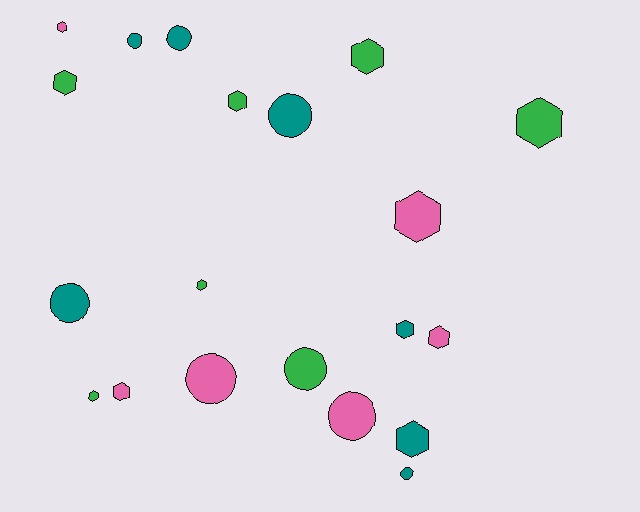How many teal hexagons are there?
There are 2 teal hexagons.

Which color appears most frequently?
Teal, with 7 objects.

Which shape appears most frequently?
Hexagon, with 12 objects.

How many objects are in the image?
There are 20 objects.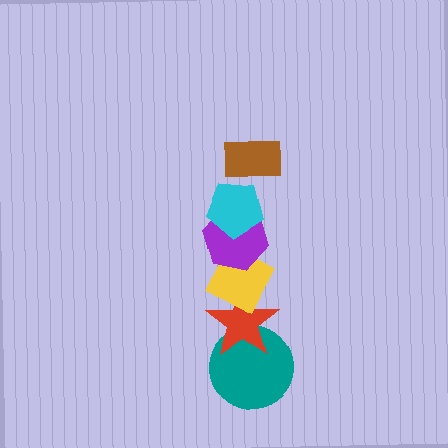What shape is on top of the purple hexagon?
The cyan pentagon is on top of the purple hexagon.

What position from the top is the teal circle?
The teal circle is 6th from the top.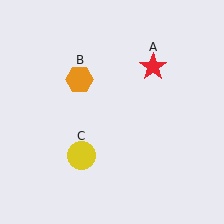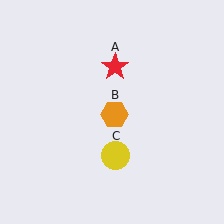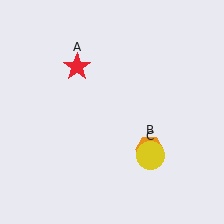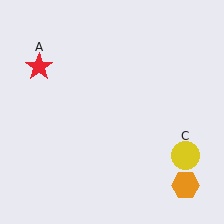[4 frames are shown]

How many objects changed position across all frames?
3 objects changed position: red star (object A), orange hexagon (object B), yellow circle (object C).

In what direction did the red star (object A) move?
The red star (object A) moved left.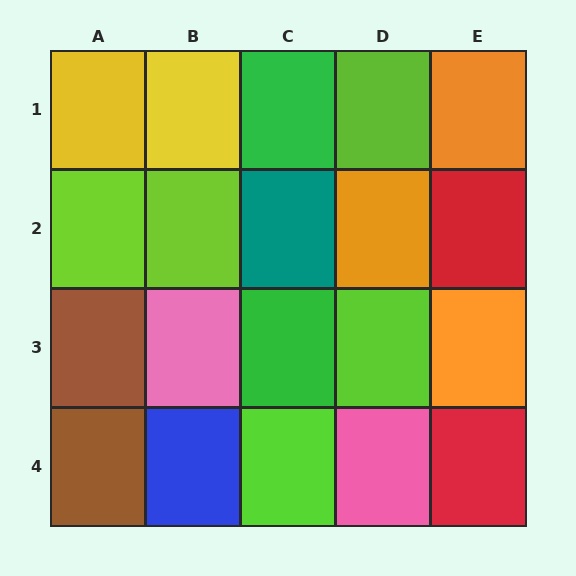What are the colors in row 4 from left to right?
Brown, blue, lime, pink, red.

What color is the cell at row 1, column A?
Yellow.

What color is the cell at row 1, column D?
Lime.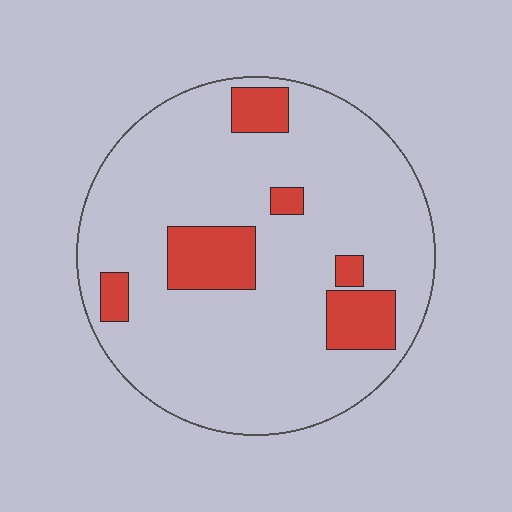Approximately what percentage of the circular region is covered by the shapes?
Approximately 15%.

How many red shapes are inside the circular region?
6.